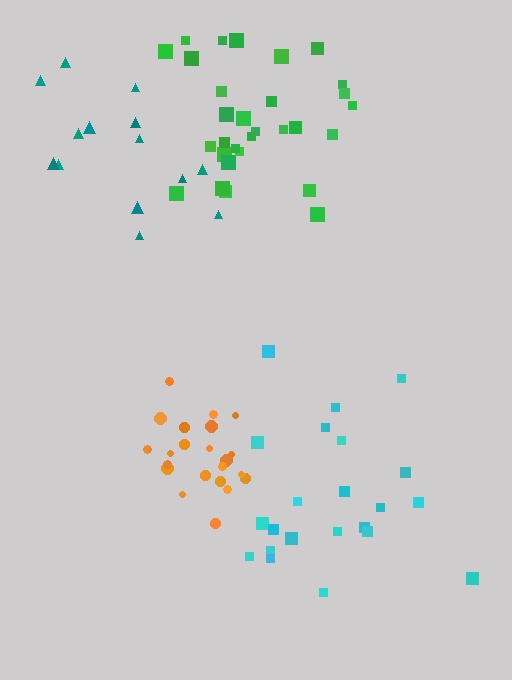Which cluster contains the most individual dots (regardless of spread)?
Green (30).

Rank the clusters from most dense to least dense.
orange, green, teal, cyan.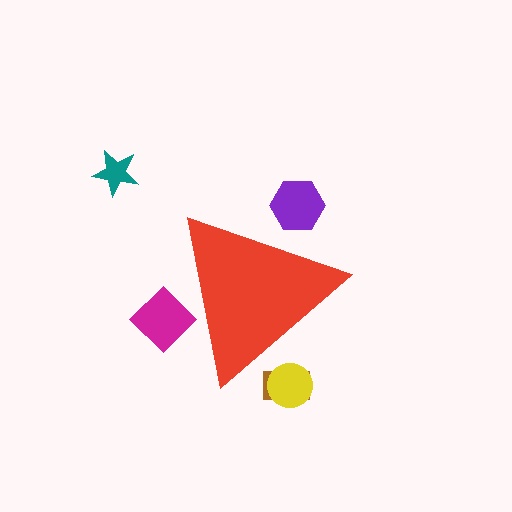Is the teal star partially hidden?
No, the teal star is fully visible.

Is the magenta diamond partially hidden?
Yes, the magenta diamond is partially hidden behind the red triangle.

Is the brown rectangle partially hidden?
Yes, the brown rectangle is partially hidden behind the red triangle.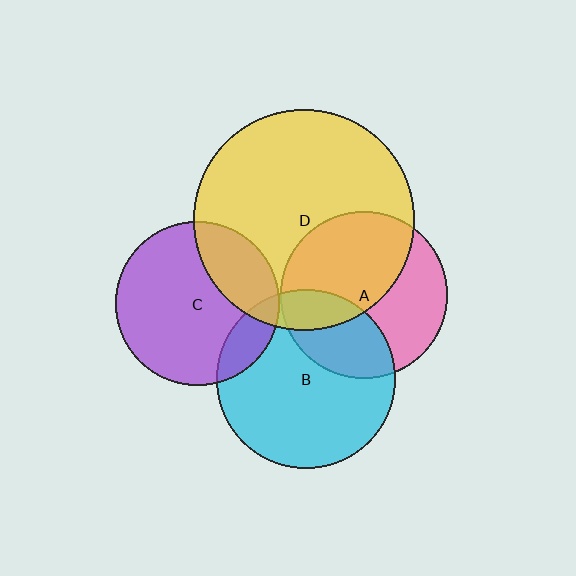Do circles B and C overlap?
Yes.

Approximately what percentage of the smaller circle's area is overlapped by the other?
Approximately 15%.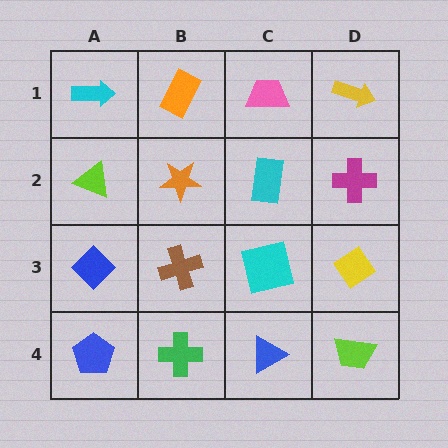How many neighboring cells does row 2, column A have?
3.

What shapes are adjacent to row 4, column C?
A cyan square (row 3, column C), a green cross (row 4, column B), a lime trapezoid (row 4, column D).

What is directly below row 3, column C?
A blue triangle.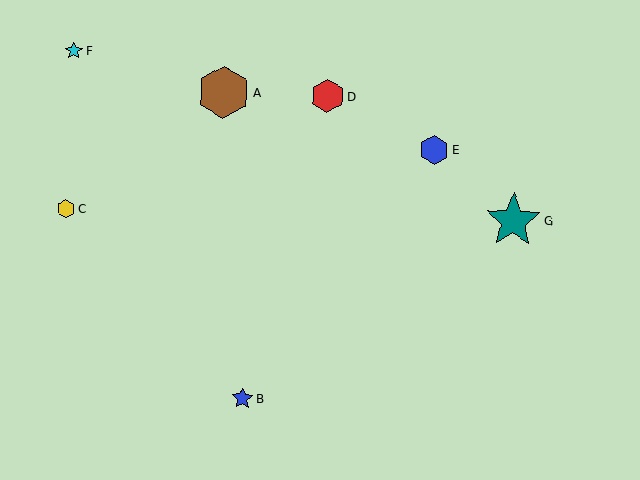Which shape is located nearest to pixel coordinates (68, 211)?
The yellow hexagon (labeled C) at (66, 209) is nearest to that location.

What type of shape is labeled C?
Shape C is a yellow hexagon.